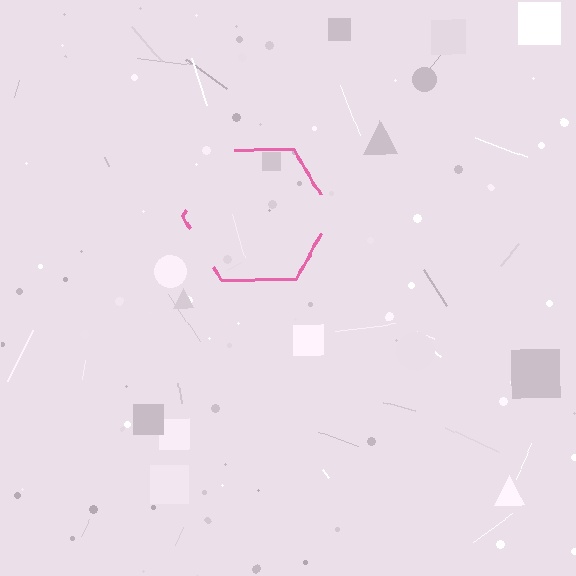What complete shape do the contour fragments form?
The contour fragments form a hexagon.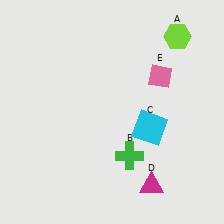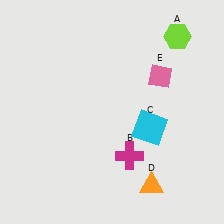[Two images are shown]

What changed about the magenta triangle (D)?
In Image 1, D is magenta. In Image 2, it changed to orange.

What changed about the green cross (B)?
In Image 1, B is green. In Image 2, it changed to magenta.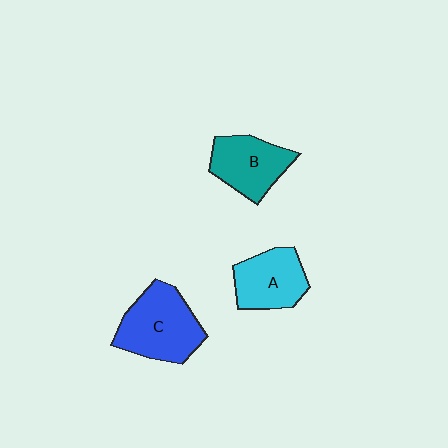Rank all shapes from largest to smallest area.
From largest to smallest: C (blue), B (teal), A (cyan).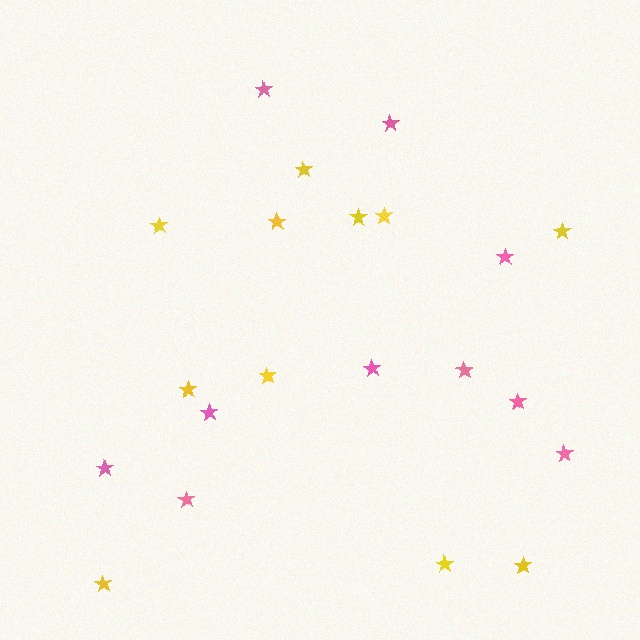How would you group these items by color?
There are 2 groups: one group of yellow stars (11) and one group of pink stars (10).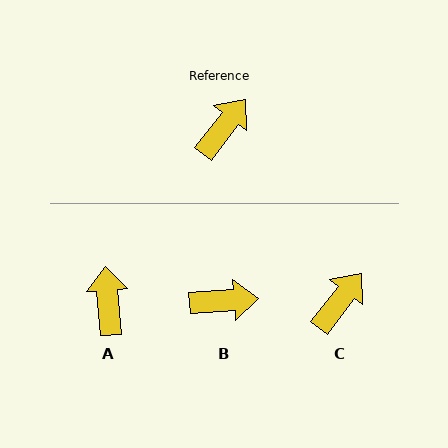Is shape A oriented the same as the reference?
No, it is off by about 42 degrees.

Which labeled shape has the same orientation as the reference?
C.